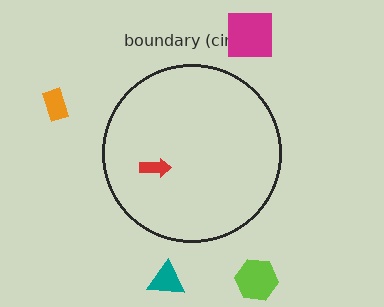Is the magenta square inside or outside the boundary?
Outside.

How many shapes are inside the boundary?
1 inside, 4 outside.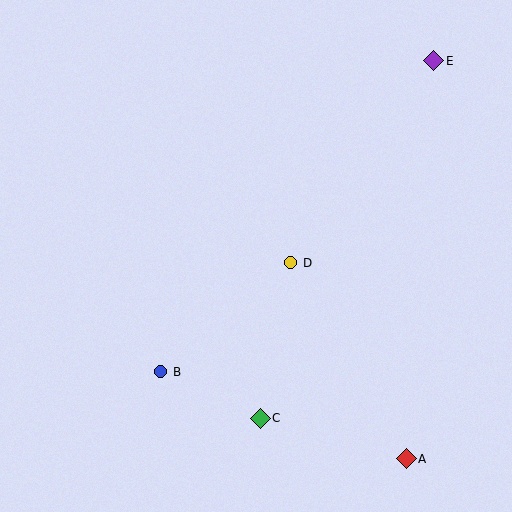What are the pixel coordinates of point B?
Point B is at (161, 372).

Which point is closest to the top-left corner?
Point D is closest to the top-left corner.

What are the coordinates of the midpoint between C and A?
The midpoint between C and A is at (333, 439).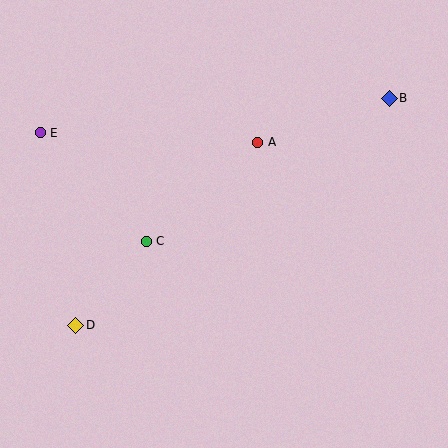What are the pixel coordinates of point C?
Point C is at (146, 241).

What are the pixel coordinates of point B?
Point B is at (389, 98).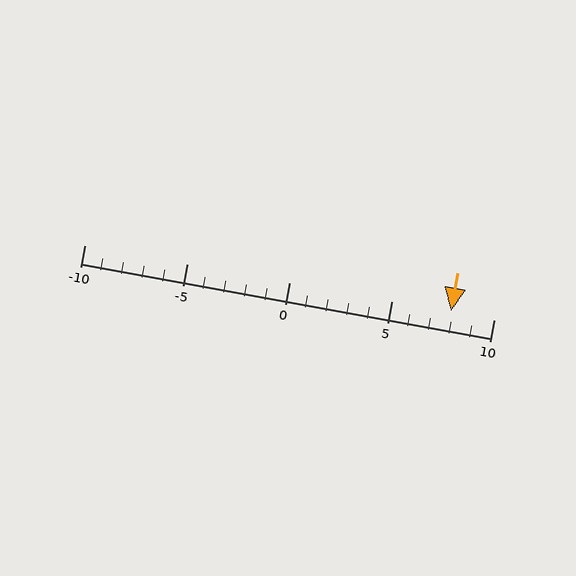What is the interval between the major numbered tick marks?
The major tick marks are spaced 5 units apart.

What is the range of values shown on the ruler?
The ruler shows values from -10 to 10.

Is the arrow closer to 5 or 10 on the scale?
The arrow is closer to 10.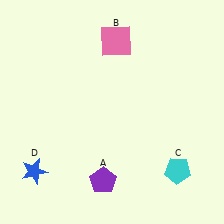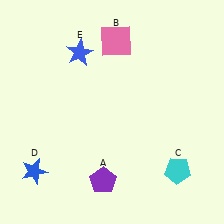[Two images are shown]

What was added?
A blue star (E) was added in Image 2.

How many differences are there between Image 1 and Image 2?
There is 1 difference between the two images.